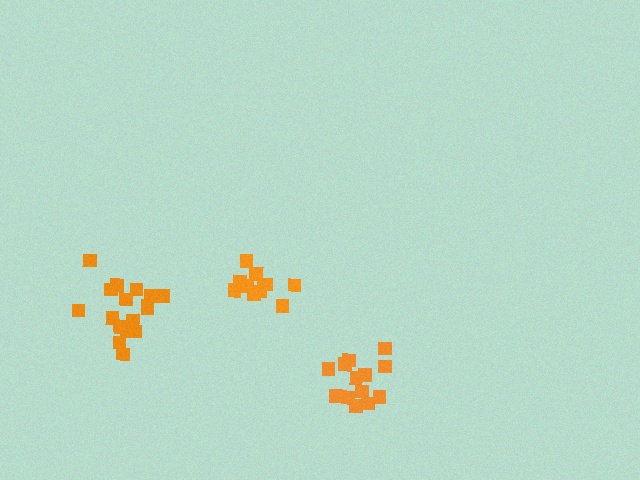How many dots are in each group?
Group 1: 18 dots, Group 2: 14 dots, Group 3: 12 dots (44 total).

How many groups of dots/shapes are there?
There are 3 groups.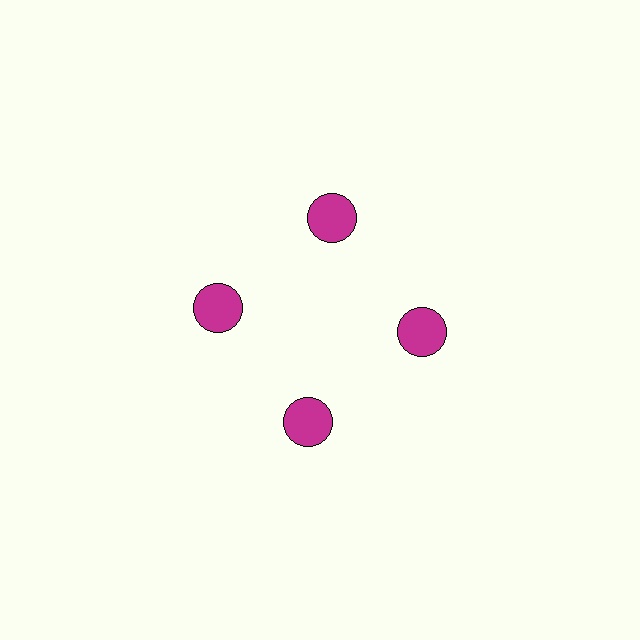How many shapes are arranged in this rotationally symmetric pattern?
There are 4 shapes, arranged in 4 groups of 1.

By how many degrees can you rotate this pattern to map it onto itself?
The pattern maps onto itself every 90 degrees of rotation.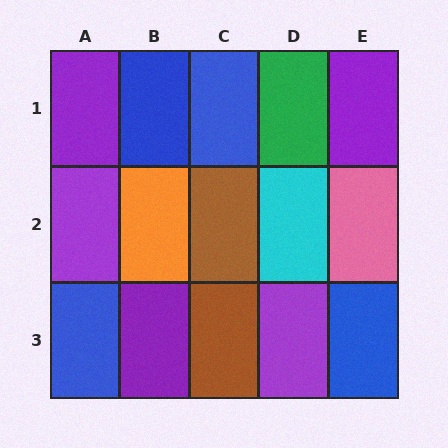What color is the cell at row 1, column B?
Blue.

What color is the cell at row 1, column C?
Blue.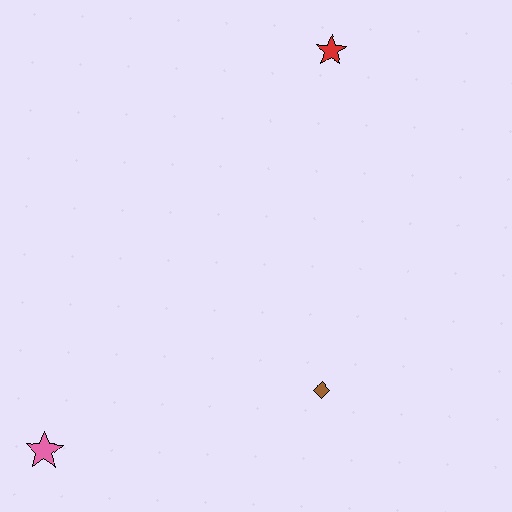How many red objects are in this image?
There is 1 red object.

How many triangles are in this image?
There are no triangles.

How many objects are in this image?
There are 3 objects.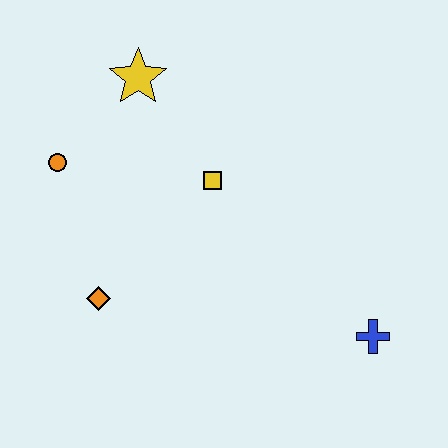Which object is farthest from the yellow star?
The blue cross is farthest from the yellow star.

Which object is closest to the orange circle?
The yellow star is closest to the orange circle.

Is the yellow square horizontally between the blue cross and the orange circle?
Yes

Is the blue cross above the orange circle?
No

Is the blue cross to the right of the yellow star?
Yes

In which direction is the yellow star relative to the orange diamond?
The yellow star is above the orange diamond.